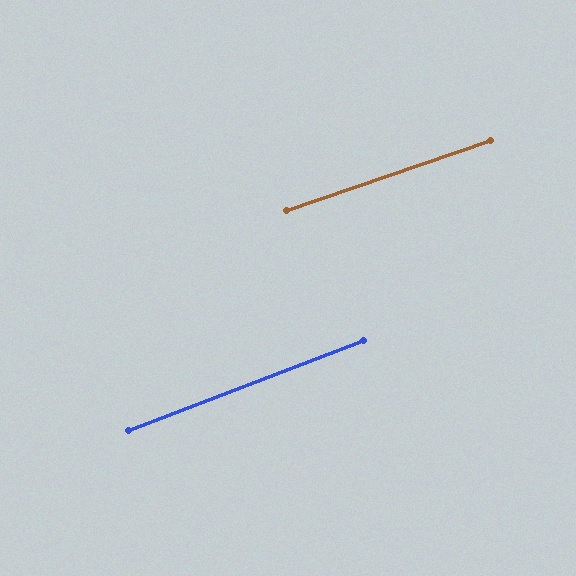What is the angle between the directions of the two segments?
Approximately 2 degrees.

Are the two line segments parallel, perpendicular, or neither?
Parallel — their directions differ by only 2.0°.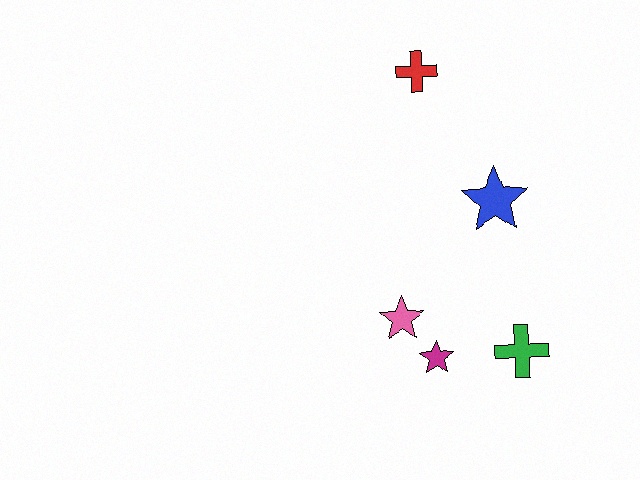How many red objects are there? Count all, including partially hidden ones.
There is 1 red object.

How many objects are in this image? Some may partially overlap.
There are 5 objects.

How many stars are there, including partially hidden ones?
There are 3 stars.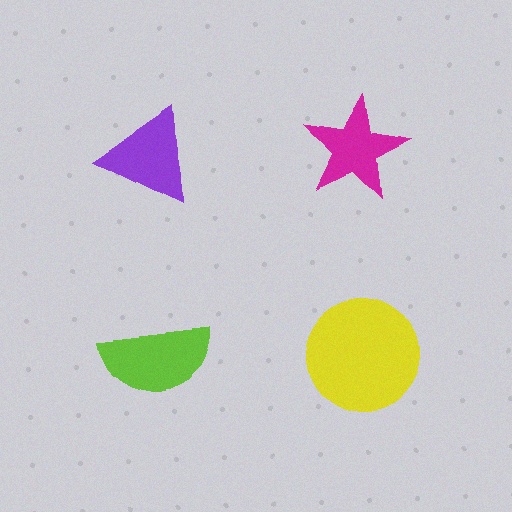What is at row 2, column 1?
A lime semicircle.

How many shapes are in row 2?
2 shapes.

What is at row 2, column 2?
A yellow circle.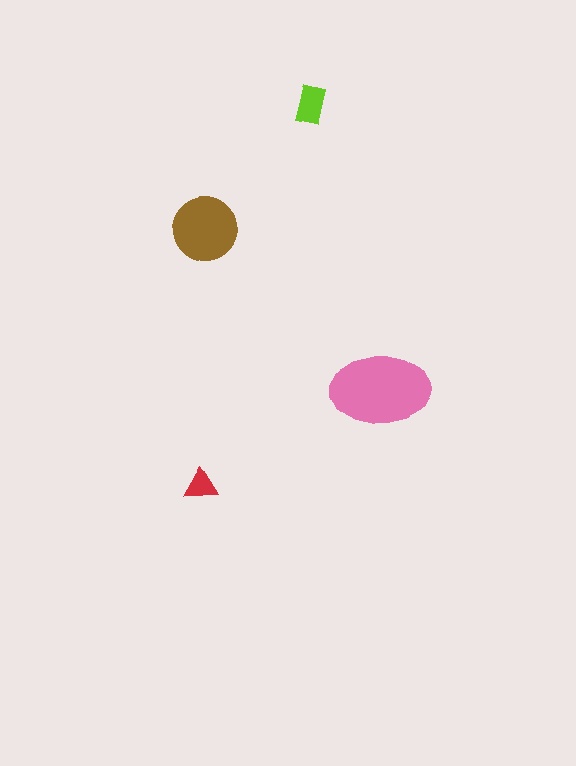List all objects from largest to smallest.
The pink ellipse, the brown circle, the lime rectangle, the red triangle.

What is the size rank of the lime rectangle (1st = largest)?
3rd.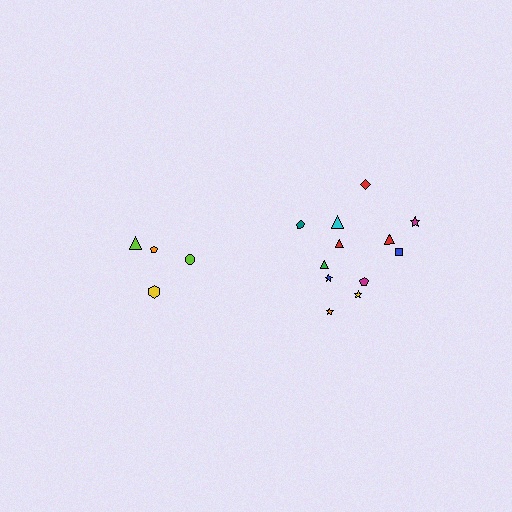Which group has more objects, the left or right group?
The right group.